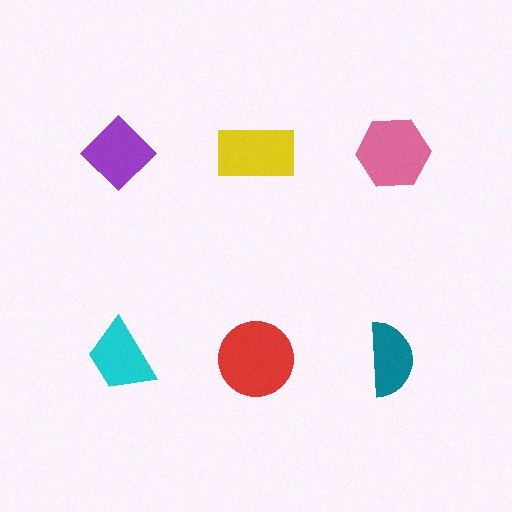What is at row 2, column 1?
A cyan trapezoid.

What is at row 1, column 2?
A yellow rectangle.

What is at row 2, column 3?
A teal semicircle.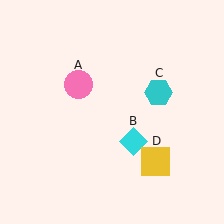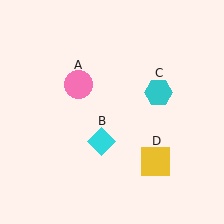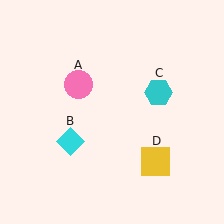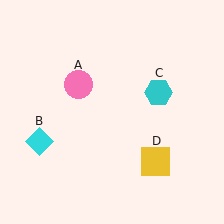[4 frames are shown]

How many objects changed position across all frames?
1 object changed position: cyan diamond (object B).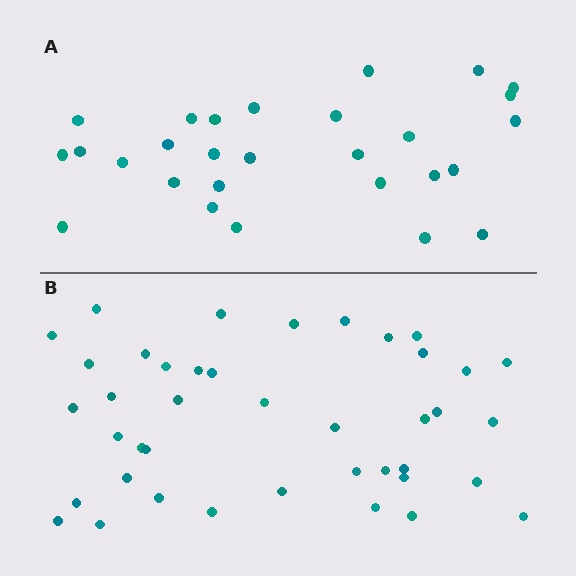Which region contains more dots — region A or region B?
Region B (the bottom region) has more dots.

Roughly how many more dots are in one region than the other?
Region B has approximately 15 more dots than region A.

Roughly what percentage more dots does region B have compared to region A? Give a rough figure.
About 45% more.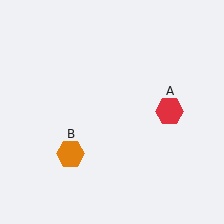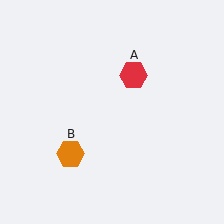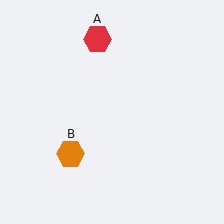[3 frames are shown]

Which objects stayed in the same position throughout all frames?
Orange hexagon (object B) remained stationary.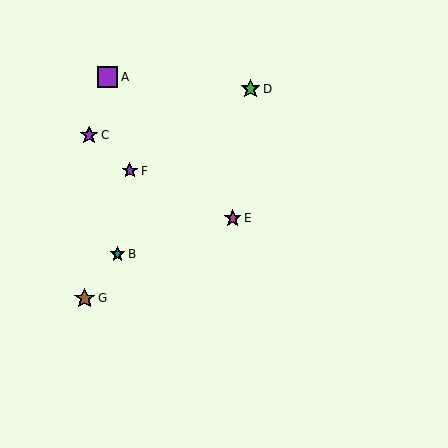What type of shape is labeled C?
Shape C is a purple star.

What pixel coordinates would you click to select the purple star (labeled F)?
Click at (130, 171) to select the purple star F.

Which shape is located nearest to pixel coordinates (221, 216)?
The magenta star (labeled E) at (233, 218) is nearest to that location.